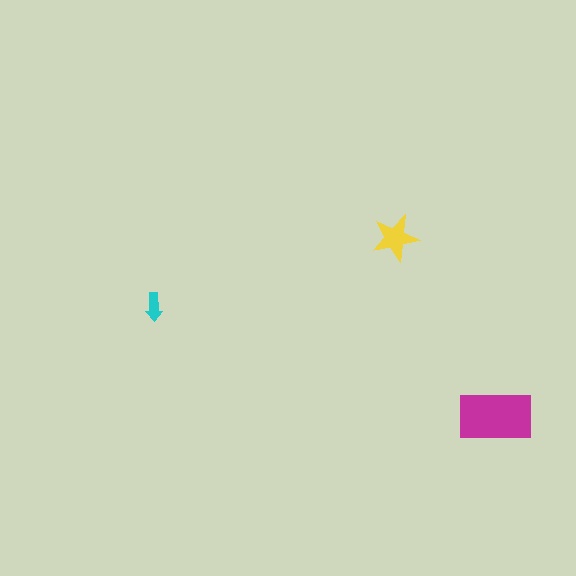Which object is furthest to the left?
The cyan arrow is leftmost.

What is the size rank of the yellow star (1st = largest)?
2nd.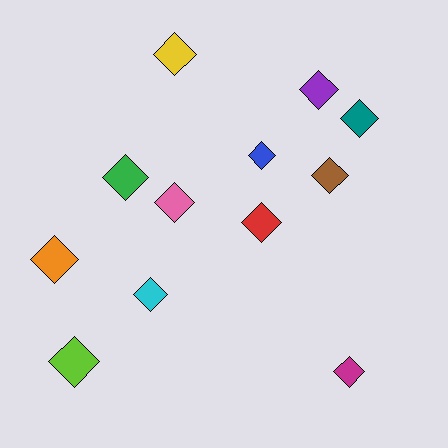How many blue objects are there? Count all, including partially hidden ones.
There is 1 blue object.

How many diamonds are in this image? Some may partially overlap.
There are 12 diamonds.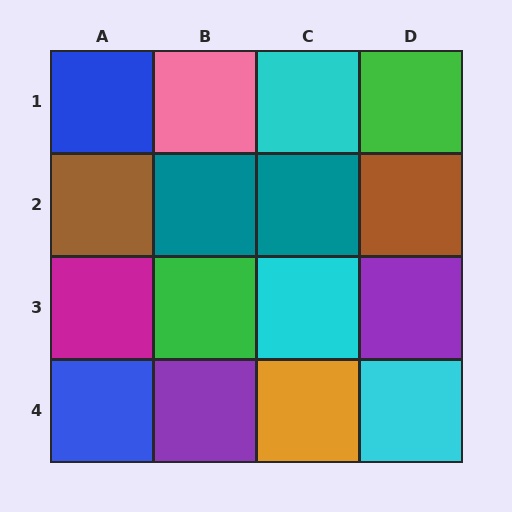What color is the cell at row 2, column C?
Teal.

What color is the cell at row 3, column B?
Green.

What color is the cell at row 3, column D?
Purple.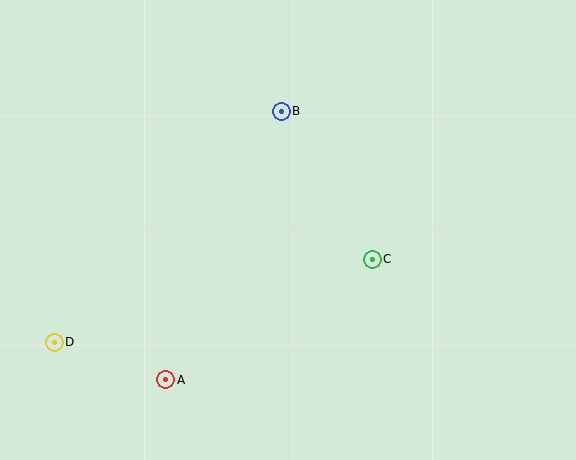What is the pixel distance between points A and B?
The distance between A and B is 292 pixels.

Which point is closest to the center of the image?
Point C at (372, 259) is closest to the center.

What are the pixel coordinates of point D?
Point D is at (54, 342).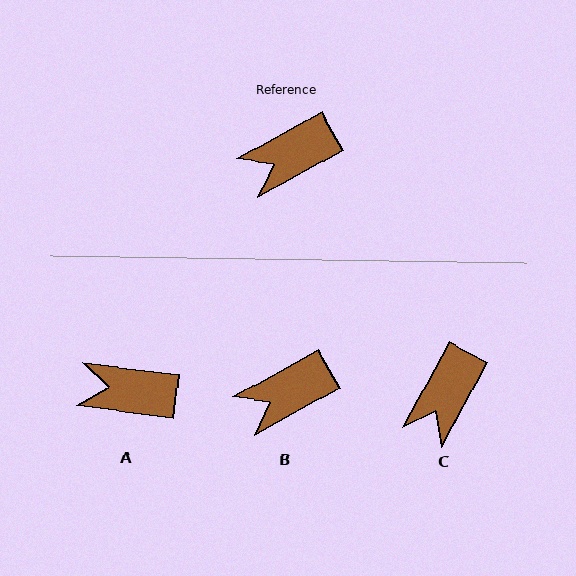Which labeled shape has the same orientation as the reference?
B.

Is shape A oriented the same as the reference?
No, it is off by about 37 degrees.